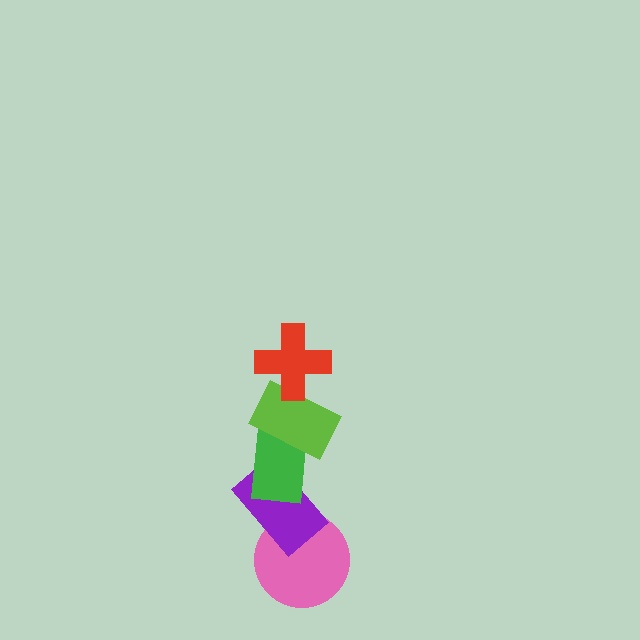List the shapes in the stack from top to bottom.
From top to bottom: the red cross, the lime rectangle, the green rectangle, the purple rectangle, the pink circle.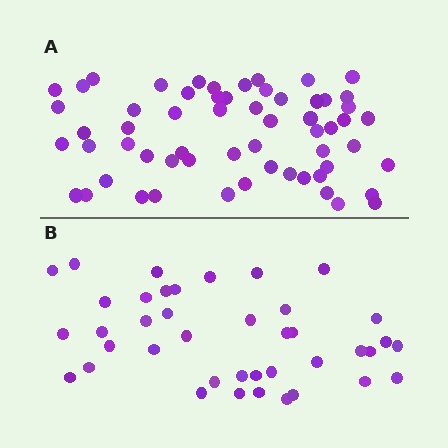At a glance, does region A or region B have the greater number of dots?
Region A (the top region) has more dots.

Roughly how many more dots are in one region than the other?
Region A has approximately 20 more dots than region B.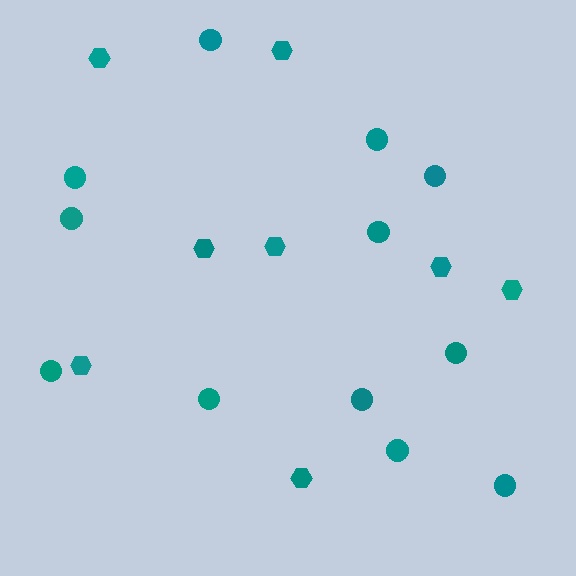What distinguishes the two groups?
There are 2 groups: one group of circles (12) and one group of hexagons (8).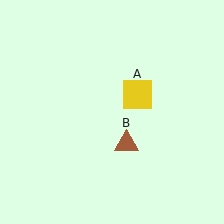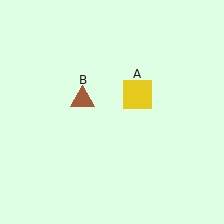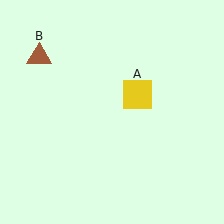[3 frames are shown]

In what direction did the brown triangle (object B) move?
The brown triangle (object B) moved up and to the left.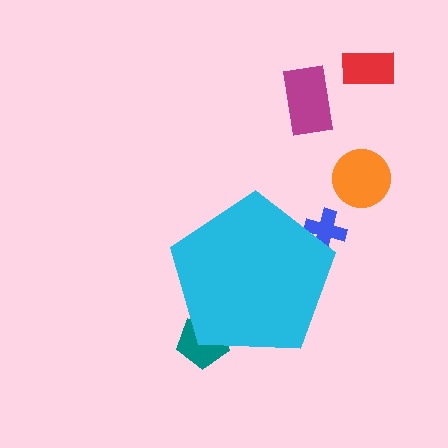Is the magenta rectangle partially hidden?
No, the magenta rectangle is fully visible.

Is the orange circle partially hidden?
No, the orange circle is fully visible.